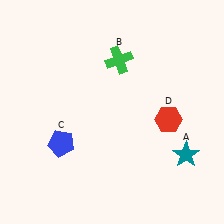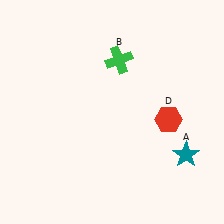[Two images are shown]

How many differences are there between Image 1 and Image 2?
There is 1 difference between the two images.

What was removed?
The blue pentagon (C) was removed in Image 2.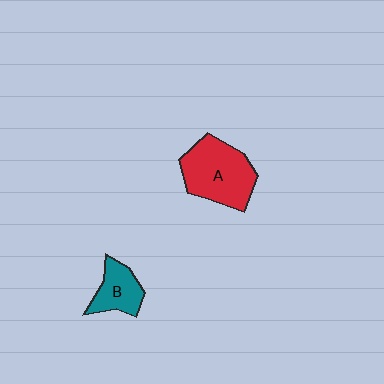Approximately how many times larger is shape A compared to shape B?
Approximately 1.9 times.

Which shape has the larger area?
Shape A (red).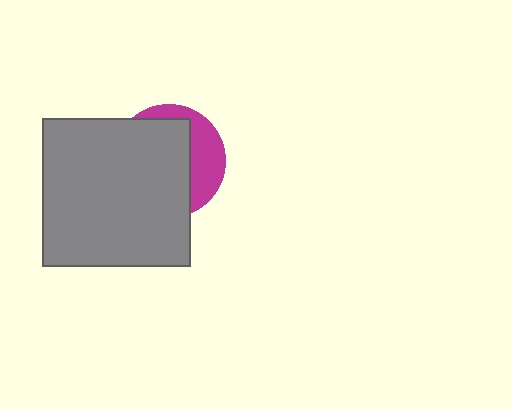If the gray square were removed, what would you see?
You would see the complete magenta circle.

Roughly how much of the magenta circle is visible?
A small part of it is visible (roughly 31%).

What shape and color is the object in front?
The object in front is a gray square.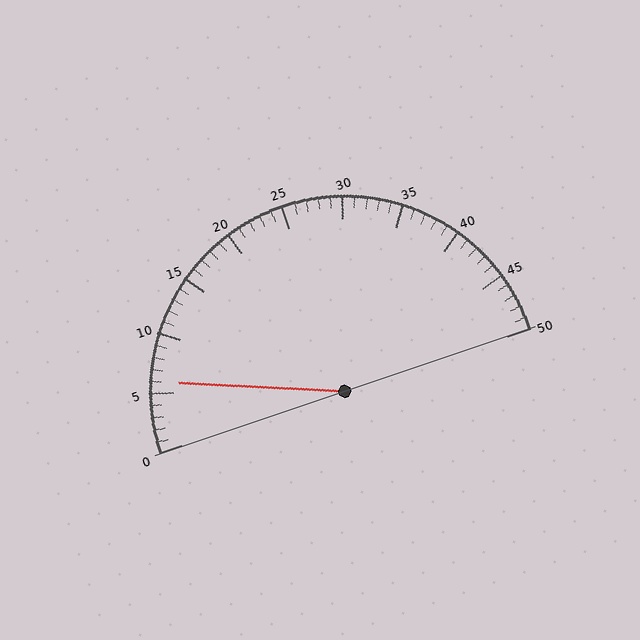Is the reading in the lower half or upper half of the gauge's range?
The reading is in the lower half of the range (0 to 50).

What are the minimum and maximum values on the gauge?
The gauge ranges from 0 to 50.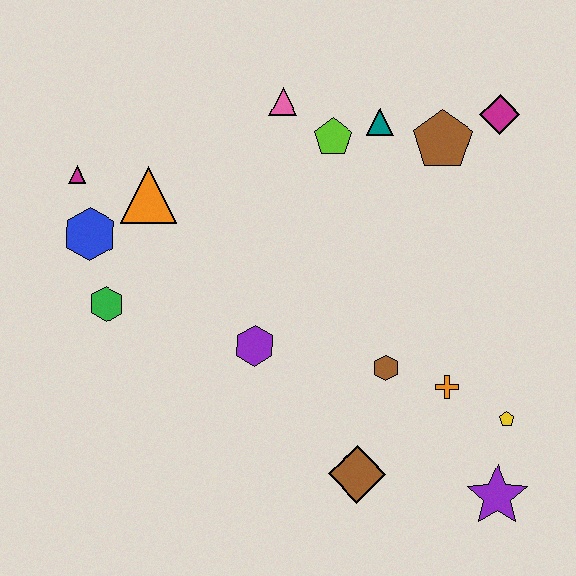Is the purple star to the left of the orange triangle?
No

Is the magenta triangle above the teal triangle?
No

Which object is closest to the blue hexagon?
The magenta triangle is closest to the blue hexagon.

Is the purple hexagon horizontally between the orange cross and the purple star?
No